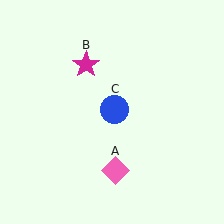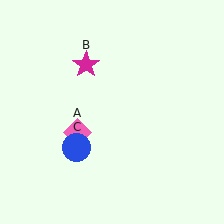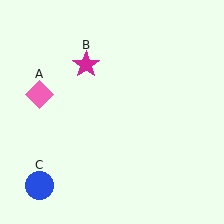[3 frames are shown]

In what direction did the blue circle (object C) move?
The blue circle (object C) moved down and to the left.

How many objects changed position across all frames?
2 objects changed position: pink diamond (object A), blue circle (object C).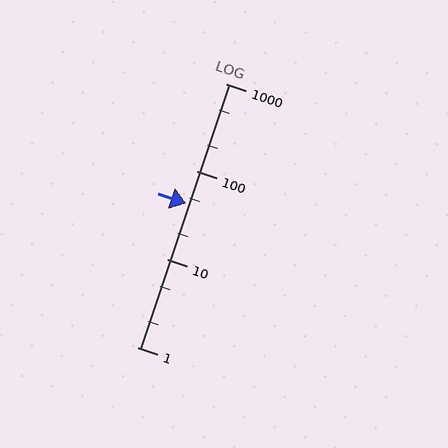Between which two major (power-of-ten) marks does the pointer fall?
The pointer is between 10 and 100.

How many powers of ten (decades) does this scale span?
The scale spans 3 decades, from 1 to 1000.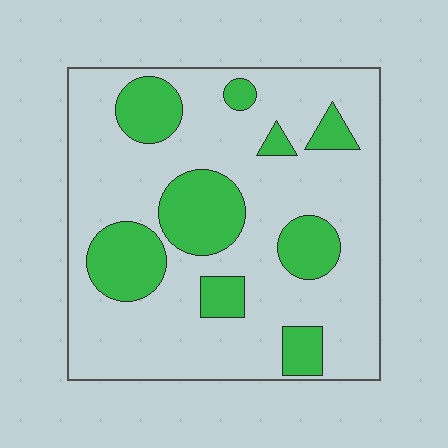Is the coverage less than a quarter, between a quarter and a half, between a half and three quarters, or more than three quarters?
Between a quarter and a half.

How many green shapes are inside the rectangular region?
9.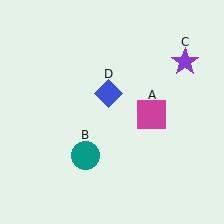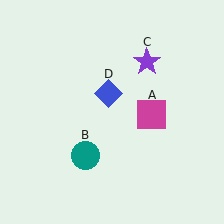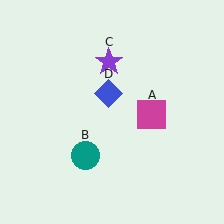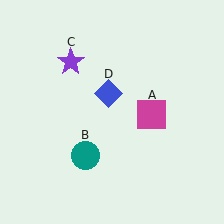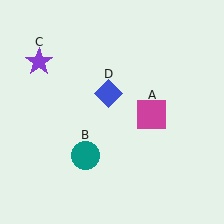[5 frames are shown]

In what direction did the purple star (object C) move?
The purple star (object C) moved left.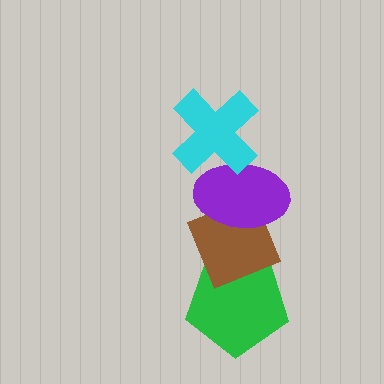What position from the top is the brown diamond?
The brown diamond is 3rd from the top.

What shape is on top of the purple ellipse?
The cyan cross is on top of the purple ellipse.